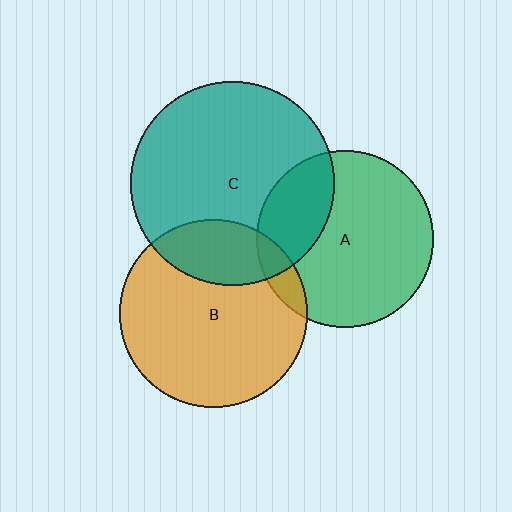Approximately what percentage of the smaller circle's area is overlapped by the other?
Approximately 25%.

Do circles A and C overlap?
Yes.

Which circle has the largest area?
Circle C (teal).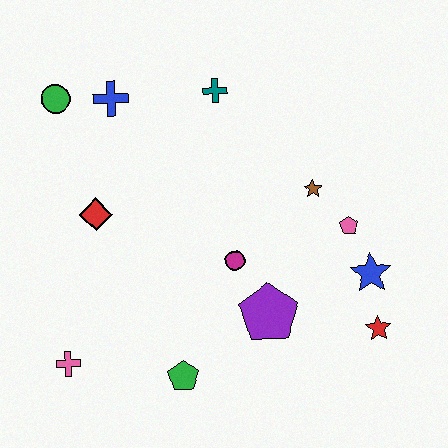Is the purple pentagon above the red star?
Yes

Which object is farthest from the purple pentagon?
The green circle is farthest from the purple pentagon.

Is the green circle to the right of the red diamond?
No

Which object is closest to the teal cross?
The blue cross is closest to the teal cross.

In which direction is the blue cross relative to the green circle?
The blue cross is to the right of the green circle.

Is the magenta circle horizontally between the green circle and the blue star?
Yes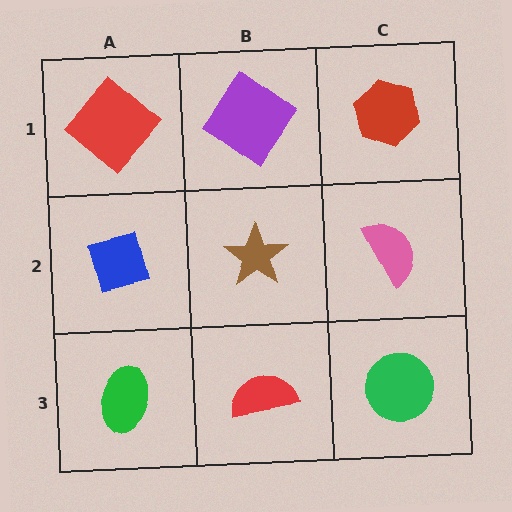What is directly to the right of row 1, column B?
A red hexagon.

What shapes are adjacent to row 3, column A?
A blue diamond (row 2, column A), a red semicircle (row 3, column B).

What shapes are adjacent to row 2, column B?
A purple diamond (row 1, column B), a red semicircle (row 3, column B), a blue diamond (row 2, column A), a pink semicircle (row 2, column C).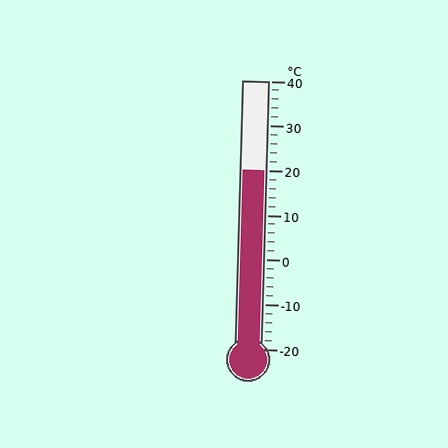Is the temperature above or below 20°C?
The temperature is at 20°C.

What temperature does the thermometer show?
The thermometer shows approximately 20°C.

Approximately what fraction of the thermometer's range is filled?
The thermometer is filled to approximately 65% of its range.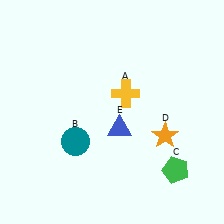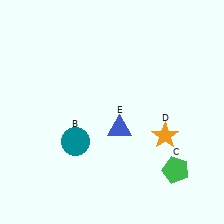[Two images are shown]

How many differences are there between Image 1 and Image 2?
There is 1 difference between the two images.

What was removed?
The yellow cross (A) was removed in Image 2.